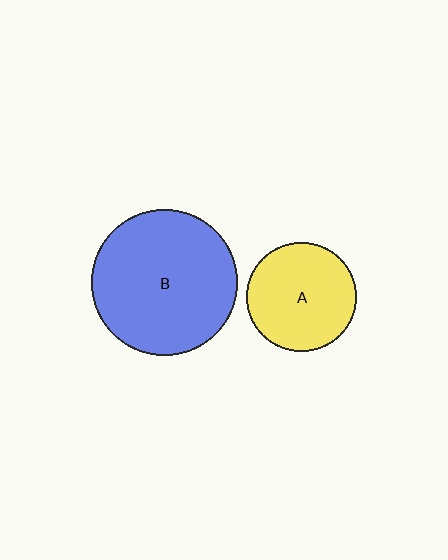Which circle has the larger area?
Circle B (blue).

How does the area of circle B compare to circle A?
Approximately 1.8 times.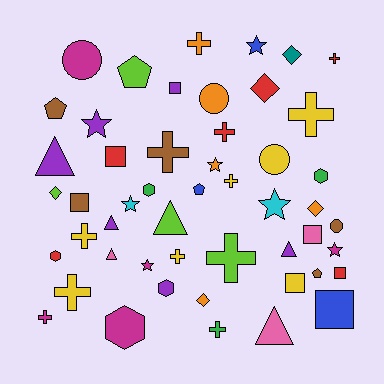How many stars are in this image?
There are 7 stars.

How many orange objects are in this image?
There are 5 orange objects.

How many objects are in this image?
There are 50 objects.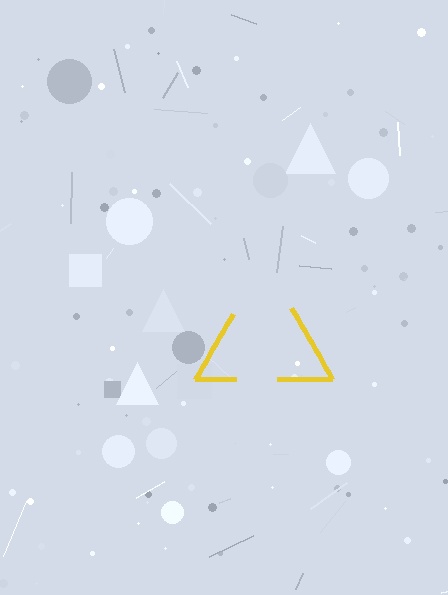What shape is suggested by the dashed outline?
The dashed outline suggests a triangle.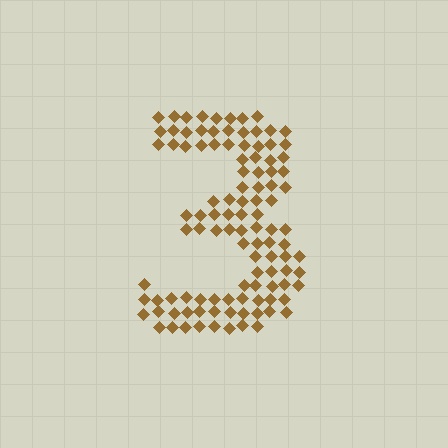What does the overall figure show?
The overall figure shows the digit 3.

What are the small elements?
The small elements are diamonds.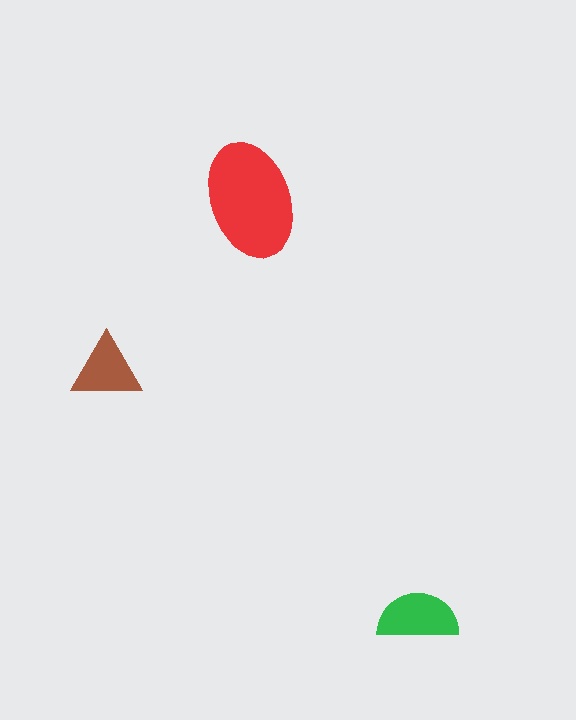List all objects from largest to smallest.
The red ellipse, the green semicircle, the brown triangle.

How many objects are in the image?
There are 3 objects in the image.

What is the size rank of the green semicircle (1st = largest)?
2nd.